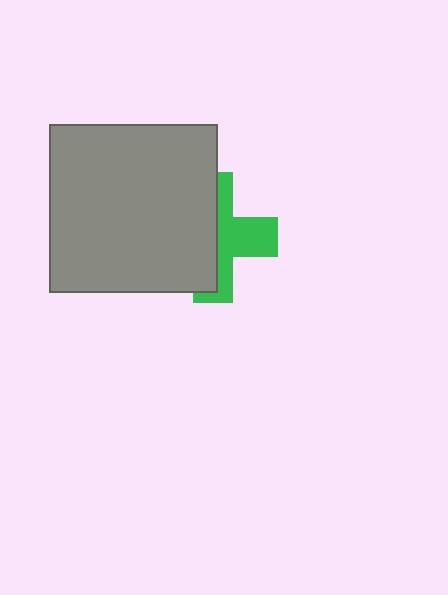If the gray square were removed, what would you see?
You would see the complete green cross.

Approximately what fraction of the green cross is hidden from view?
Roughly 54% of the green cross is hidden behind the gray square.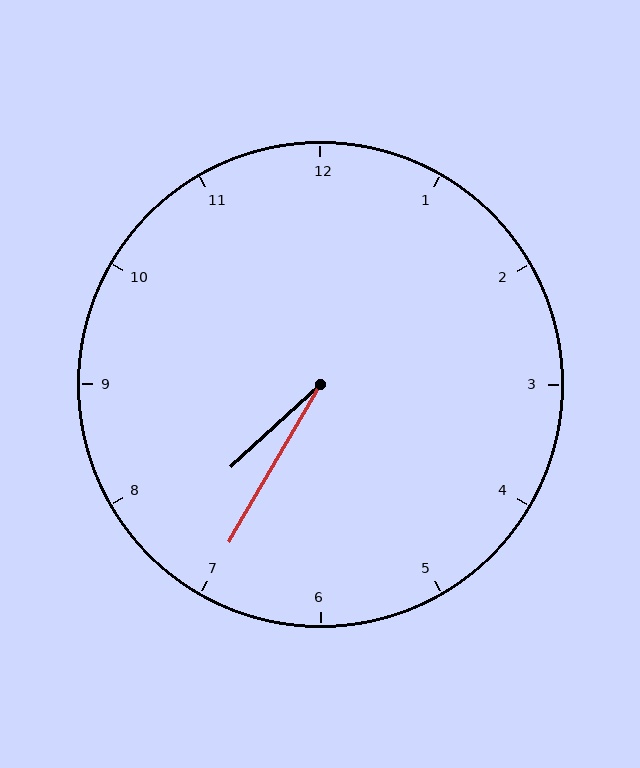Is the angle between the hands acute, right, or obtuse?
It is acute.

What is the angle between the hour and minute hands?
Approximately 18 degrees.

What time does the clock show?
7:35.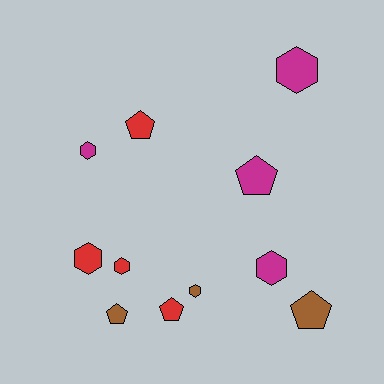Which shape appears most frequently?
Hexagon, with 6 objects.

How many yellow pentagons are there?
There are no yellow pentagons.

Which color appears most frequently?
Red, with 4 objects.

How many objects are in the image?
There are 11 objects.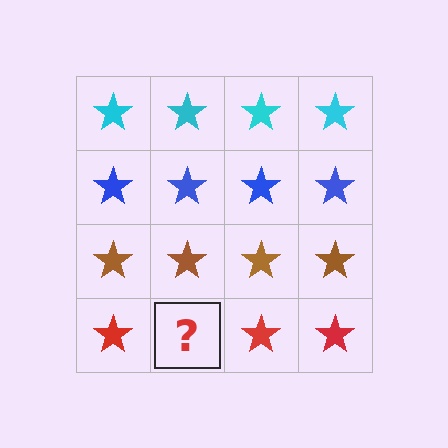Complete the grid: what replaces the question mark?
The question mark should be replaced with a red star.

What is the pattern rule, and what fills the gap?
The rule is that each row has a consistent color. The gap should be filled with a red star.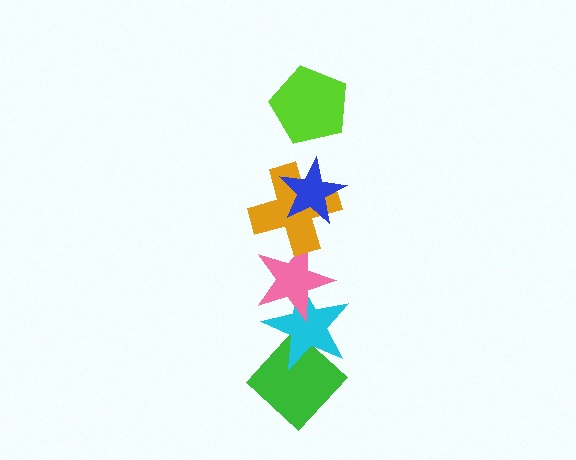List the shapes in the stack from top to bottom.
From top to bottom: the lime pentagon, the blue star, the orange cross, the pink star, the cyan star, the green diamond.